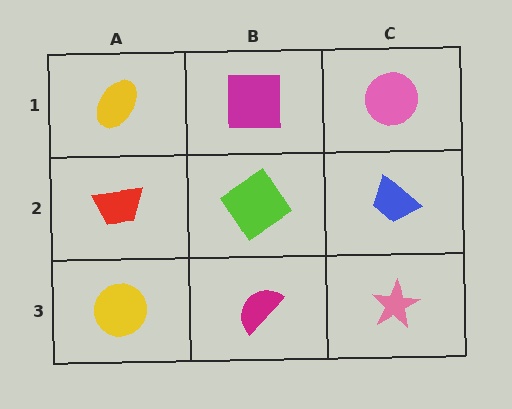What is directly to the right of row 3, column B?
A pink star.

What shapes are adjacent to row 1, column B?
A lime diamond (row 2, column B), a yellow ellipse (row 1, column A), a pink circle (row 1, column C).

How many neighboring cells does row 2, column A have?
3.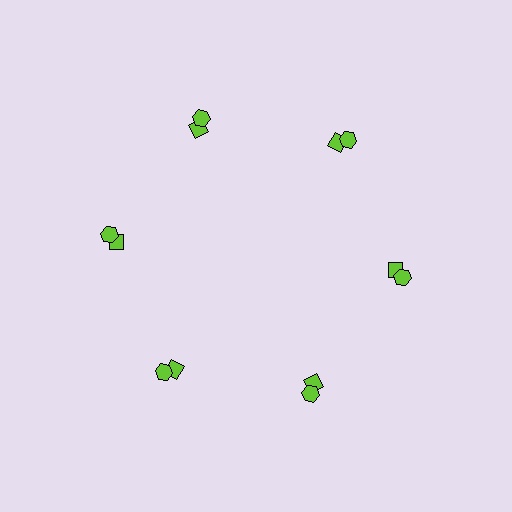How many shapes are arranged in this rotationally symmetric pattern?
There are 12 shapes, arranged in 6 groups of 2.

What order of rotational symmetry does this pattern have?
This pattern has 6-fold rotational symmetry.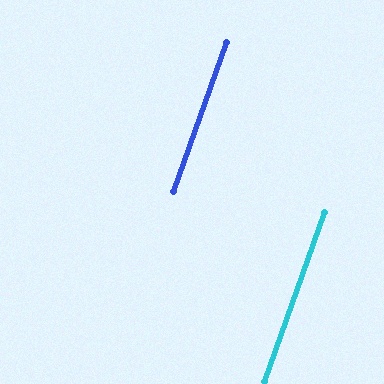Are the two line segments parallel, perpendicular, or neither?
Parallel — their directions differ by only 0.1°.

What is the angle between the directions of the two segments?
Approximately 0 degrees.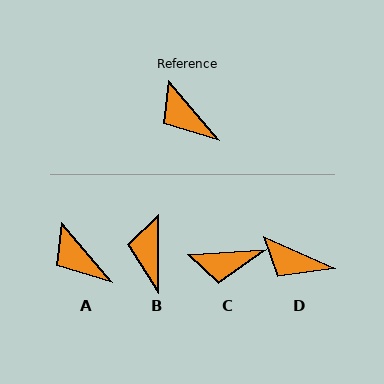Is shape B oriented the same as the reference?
No, it is off by about 40 degrees.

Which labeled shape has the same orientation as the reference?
A.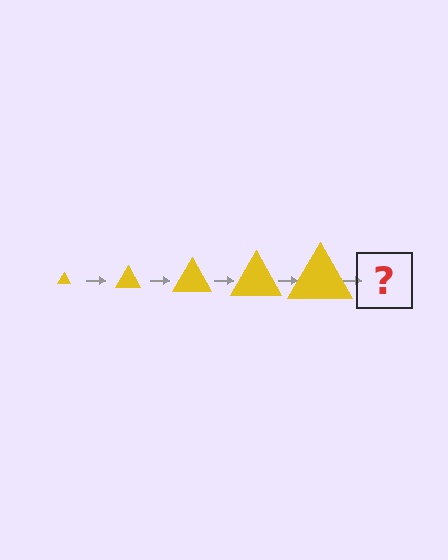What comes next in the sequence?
The next element should be a yellow triangle, larger than the previous one.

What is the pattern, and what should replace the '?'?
The pattern is that the triangle gets progressively larger each step. The '?' should be a yellow triangle, larger than the previous one.